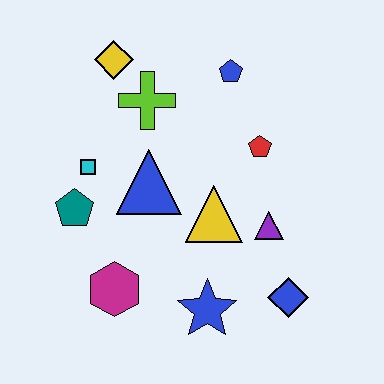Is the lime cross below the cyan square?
No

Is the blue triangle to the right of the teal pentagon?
Yes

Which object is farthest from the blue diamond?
The yellow diamond is farthest from the blue diamond.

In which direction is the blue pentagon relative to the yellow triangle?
The blue pentagon is above the yellow triangle.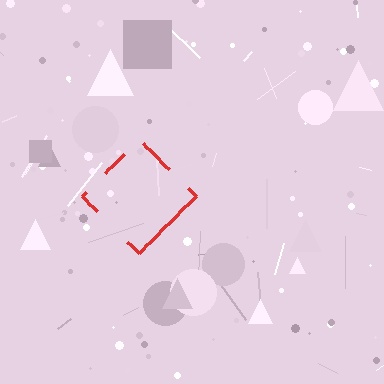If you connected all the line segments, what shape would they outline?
They would outline a diamond.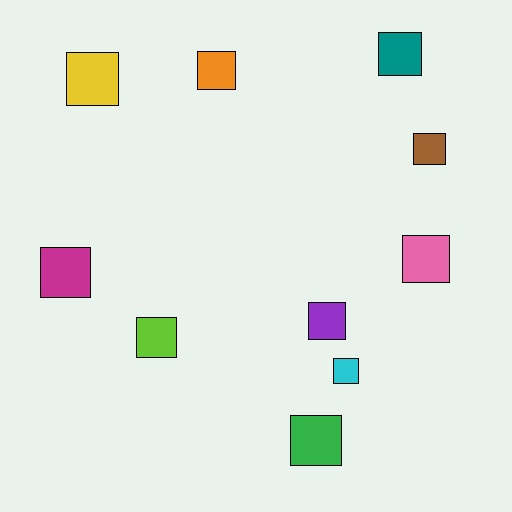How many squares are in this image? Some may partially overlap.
There are 10 squares.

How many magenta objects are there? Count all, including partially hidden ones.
There is 1 magenta object.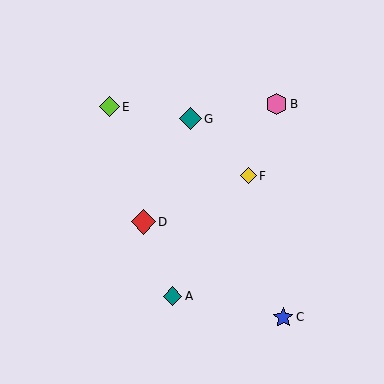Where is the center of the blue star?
The center of the blue star is at (283, 317).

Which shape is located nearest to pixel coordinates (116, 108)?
The lime diamond (labeled E) at (109, 107) is nearest to that location.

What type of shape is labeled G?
Shape G is a teal diamond.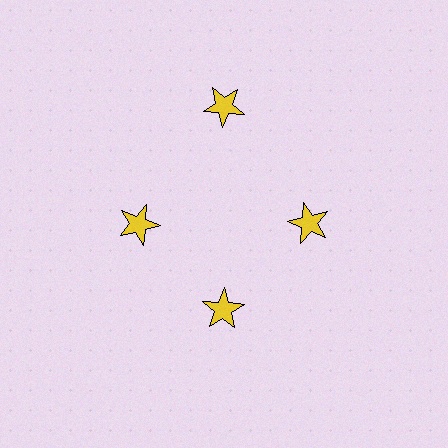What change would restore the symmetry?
The symmetry would be restored by moving it inward, back onto the ring so that all 4 stars sit at equal angles and equal distance from the center.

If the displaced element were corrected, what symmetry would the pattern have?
It would have 4-fold rotational symmetry — the pattern would map onto itself every 90 degrees.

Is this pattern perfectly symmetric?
No. The 4 yellow stars are arranged in a ring, but one element near the 12 o'clock position is pushed outward from the center, breaking the 4-fold rotational symmetry.